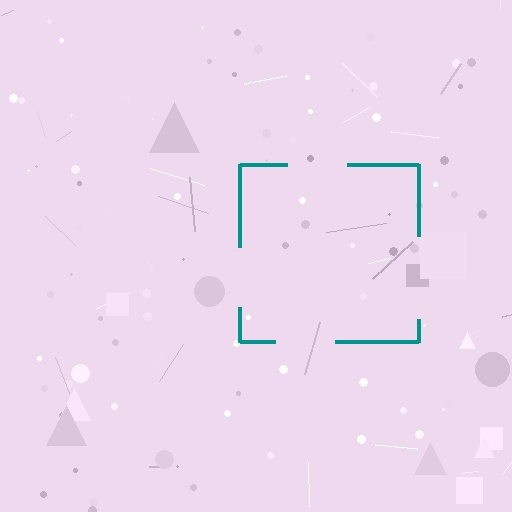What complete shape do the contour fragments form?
The contour fragments form a square.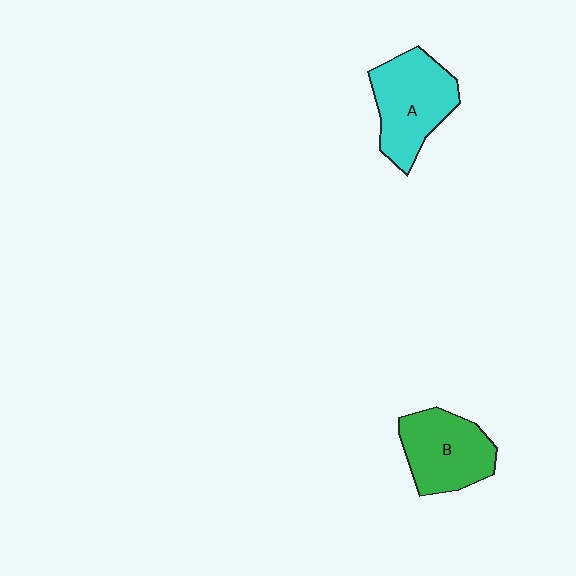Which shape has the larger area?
Shape A (cyan).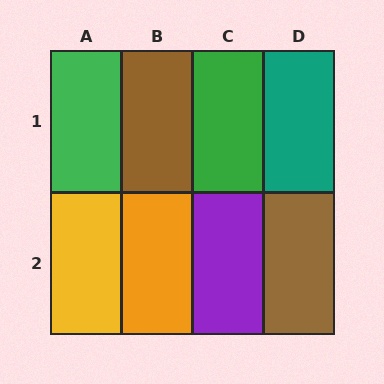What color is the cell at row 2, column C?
Purple.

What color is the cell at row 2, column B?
Orange.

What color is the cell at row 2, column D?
Brown.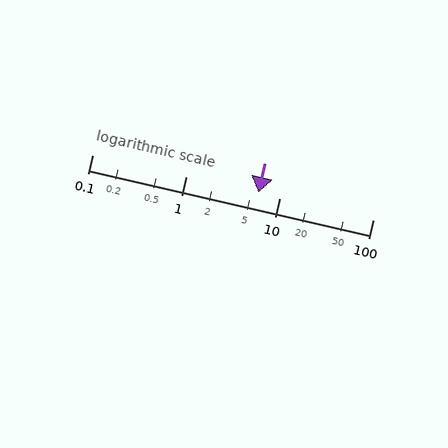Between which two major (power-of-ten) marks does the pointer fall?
The pointer is between 1 and 10.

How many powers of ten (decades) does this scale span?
The scale spans 3 decades, from 0.1 to 100.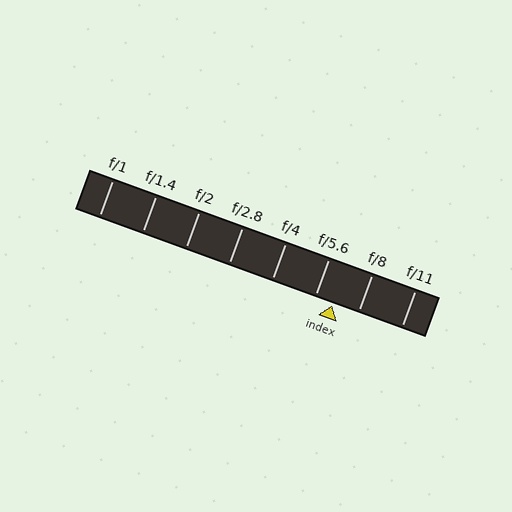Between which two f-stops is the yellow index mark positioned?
The index mark is between f/5.6 and f/8.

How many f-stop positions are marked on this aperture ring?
There are 8 f-stop positions marked.